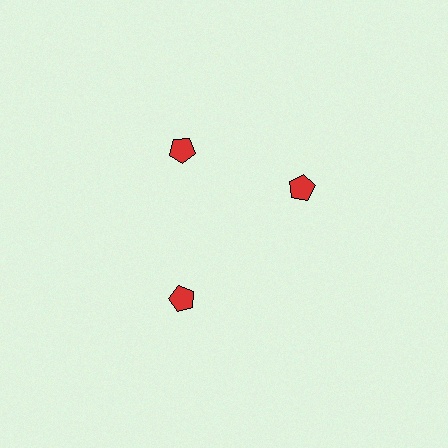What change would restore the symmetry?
The symmetry would be restored by rotating it back into even spacing with its neighbors so that all 3 pentagons sit at equal angles and equal distance from the center.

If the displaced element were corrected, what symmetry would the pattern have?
It would have 3-fold rotational symmetry — the pattern would map onto itself every 120 degrees.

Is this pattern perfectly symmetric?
No. The 3 red pentagons are arranged in a ring, but one element near the 3 o'clock position is rotated out of alignment along the ring, breaking the 3-fold rotational symmetry.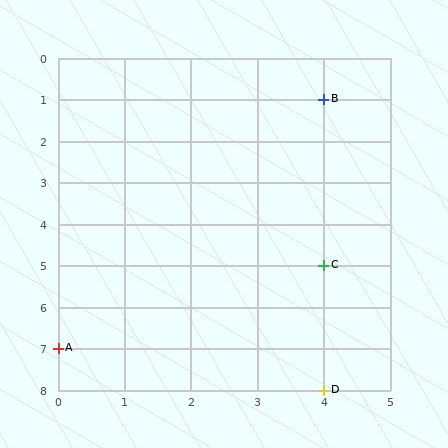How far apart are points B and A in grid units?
Points B and A are 4 columns and 6 rows apart (about 7.2 grid units diagonally).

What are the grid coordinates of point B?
Point B is at grid coordinates (4, 1).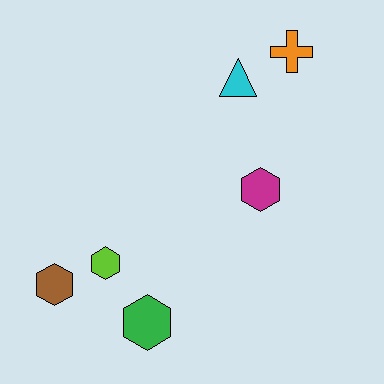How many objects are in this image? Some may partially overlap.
There are 6 objects.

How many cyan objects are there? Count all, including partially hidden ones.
There is 1 cyan object.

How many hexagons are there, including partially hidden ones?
There are 4 hexagons.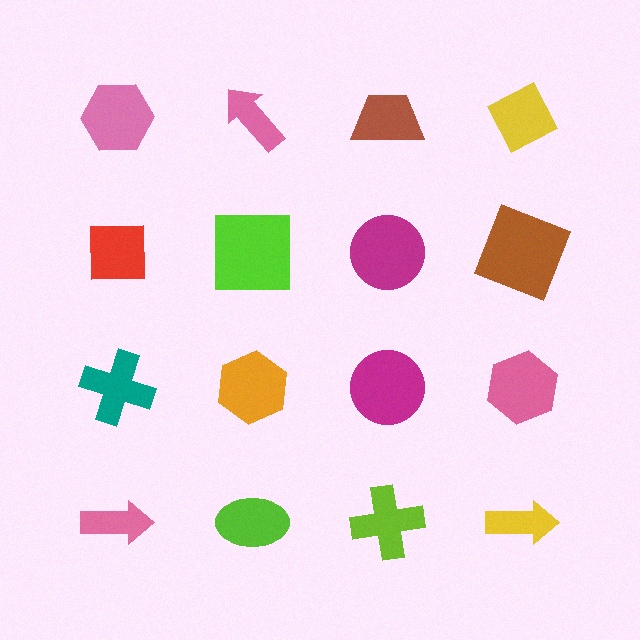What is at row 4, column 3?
A lime cross.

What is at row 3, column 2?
An orange hexagon.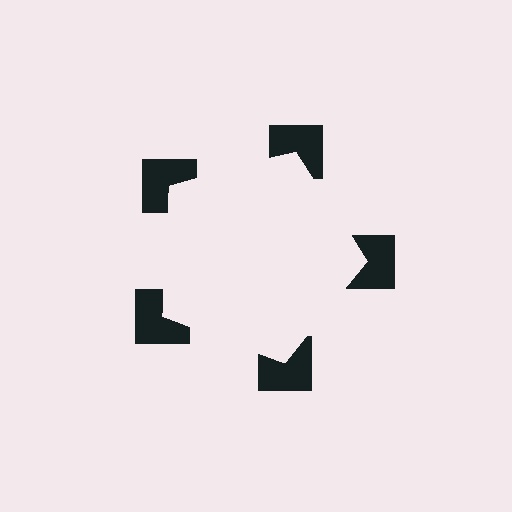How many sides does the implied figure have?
5 sides.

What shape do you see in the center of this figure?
An illusory pentagon — its edges are inferred from the aligned wedge cuts in the notched squares, not physically drawn.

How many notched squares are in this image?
There are 5 — one at each vertex of the illusory pentagon.